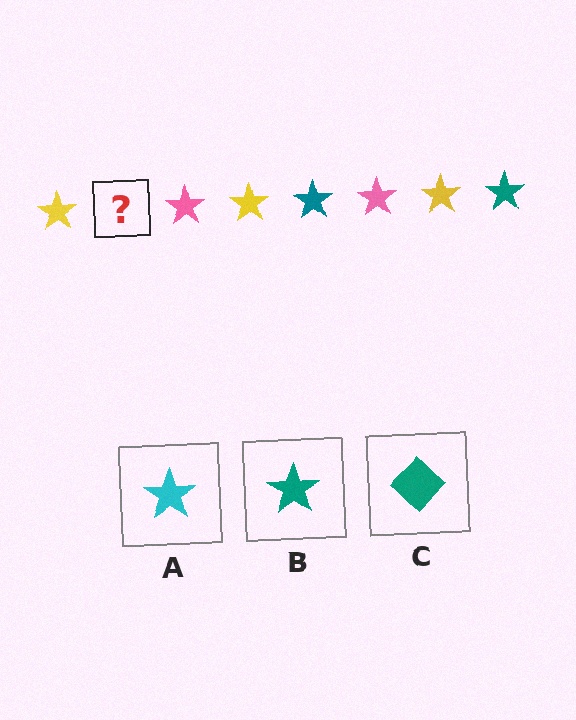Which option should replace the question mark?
Option B.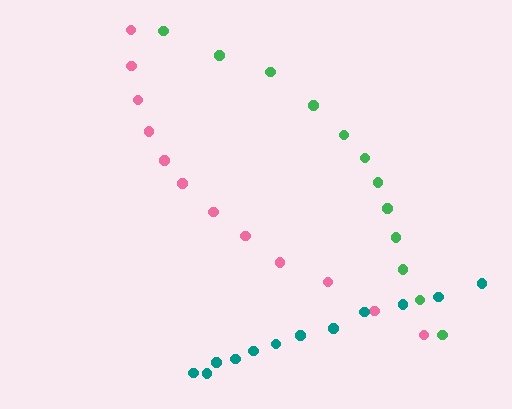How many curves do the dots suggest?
There are 3 distinct paths.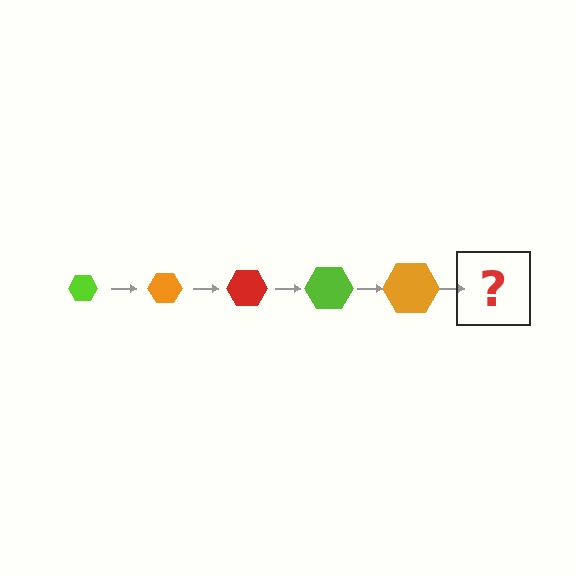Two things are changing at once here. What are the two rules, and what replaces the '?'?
The two rules are that the hexagon grows larger each step and the color cycles through lime, orange, and red. The '?' should be a red hexagon, larger than the previous one.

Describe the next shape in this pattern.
It should be a red hexagon, larger than the previous one.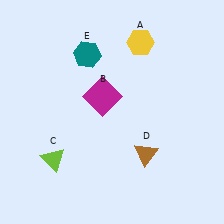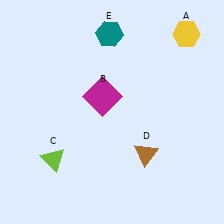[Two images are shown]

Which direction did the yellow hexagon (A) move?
The yellow hexagon (A) moved right.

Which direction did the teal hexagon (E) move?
The teal hexagon (E) moved right.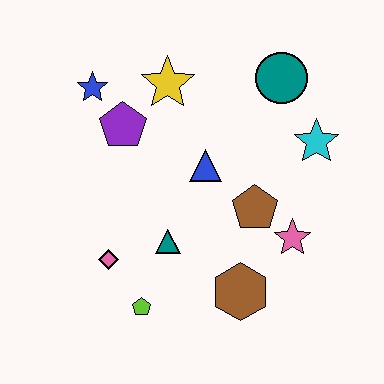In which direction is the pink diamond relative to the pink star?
The pink diamond is to the left of the pink star.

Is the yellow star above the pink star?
Yes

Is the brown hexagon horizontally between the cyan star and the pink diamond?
Yes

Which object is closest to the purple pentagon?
The blue star is closest to the purple pentagon.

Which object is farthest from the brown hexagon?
The blue star is farthest from the brown hexagon.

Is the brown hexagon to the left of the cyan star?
Yes